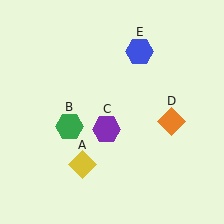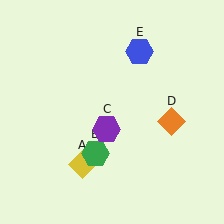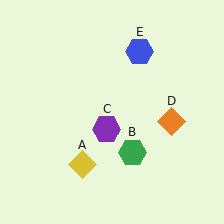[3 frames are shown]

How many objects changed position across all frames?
1 object changed position: green hexagon (object B).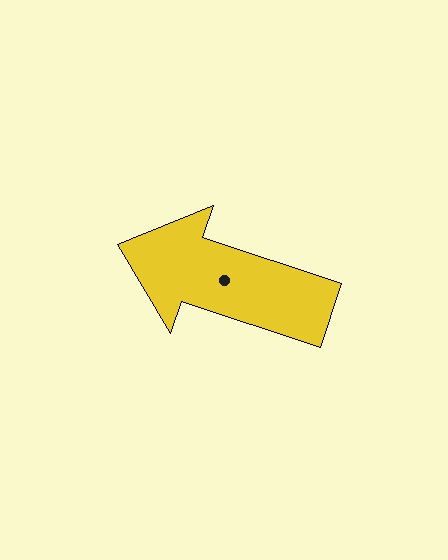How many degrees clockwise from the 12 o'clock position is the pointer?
Approximately 288 degrees.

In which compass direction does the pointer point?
West.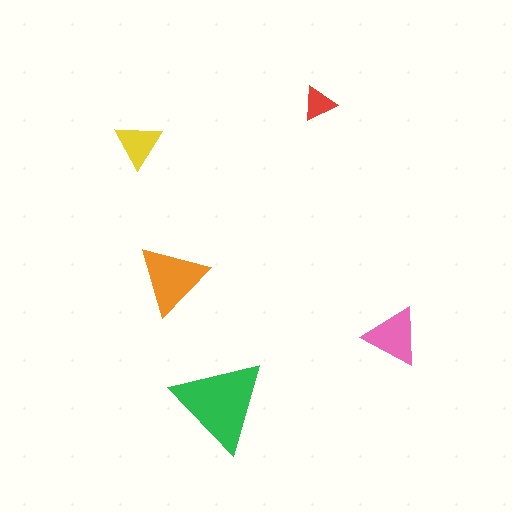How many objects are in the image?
There are 5 objects in the image.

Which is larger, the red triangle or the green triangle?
The green one.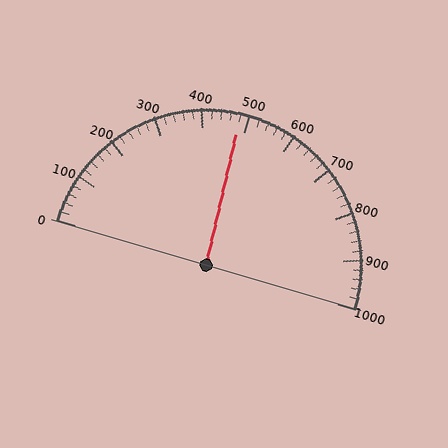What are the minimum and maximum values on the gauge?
The gauge ranges from 0 to 1000.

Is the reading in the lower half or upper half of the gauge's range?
The reading is in the lower half of the range (0 to 1000).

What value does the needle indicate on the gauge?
The needle indicates approximately 480.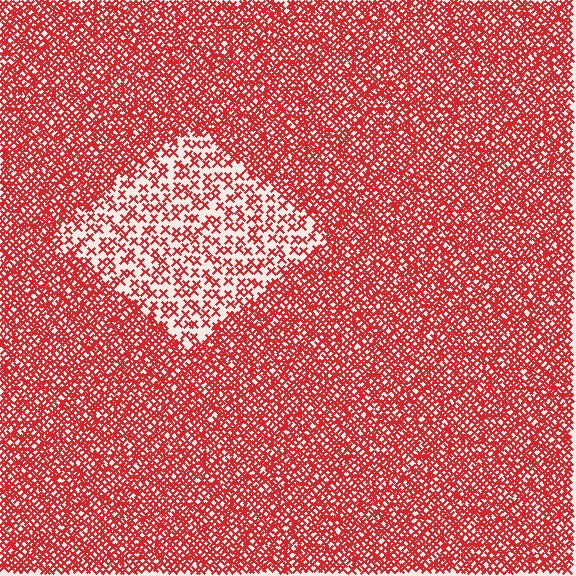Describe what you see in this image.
The image contains small red elements arranged at two different densities. A diamond-shaped region is visible where the elements are less densely packed than the surrounding area.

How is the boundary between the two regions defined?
The boundary is defined by a change in element density (approximately 2.4x ratio). All elements are the same color, size, and shape.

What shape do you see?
I see a diamond.